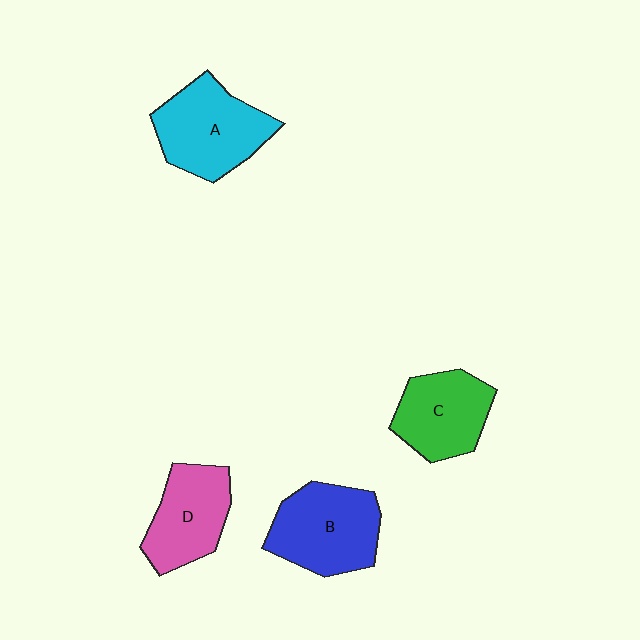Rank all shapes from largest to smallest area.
From largest to smallest: B (blue), A (cyan), C (green), D (pink).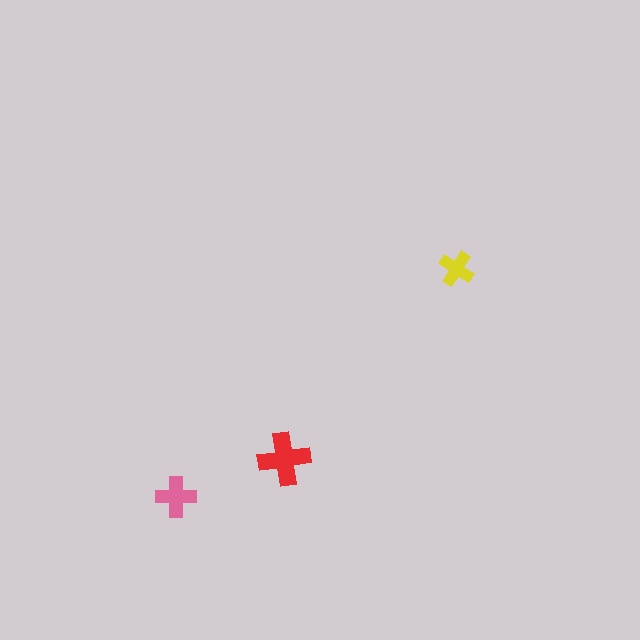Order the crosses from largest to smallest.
the red one, the pink one, the yellow one.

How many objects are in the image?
There are 3 objects in the image.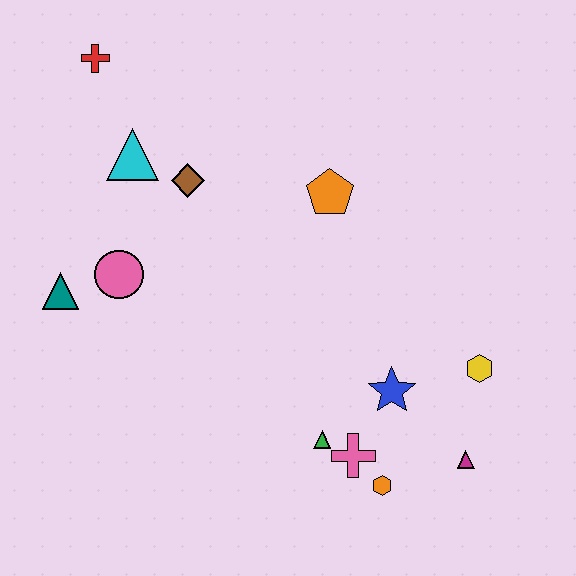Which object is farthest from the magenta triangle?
The red cross is farthest from the magenta triangle.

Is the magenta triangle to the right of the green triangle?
Yes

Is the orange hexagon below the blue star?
Yes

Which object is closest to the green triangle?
The pink cross is closest to the green triangle.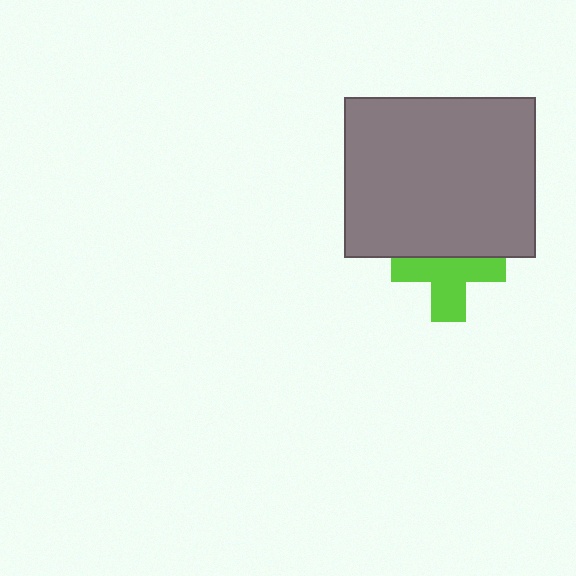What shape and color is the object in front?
The object in front is a gray rectangle.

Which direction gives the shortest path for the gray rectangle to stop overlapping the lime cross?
Moving up gives the shortest separation.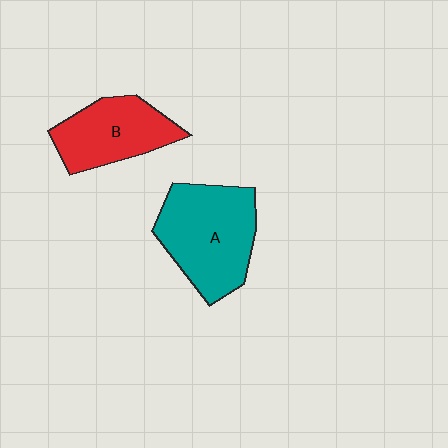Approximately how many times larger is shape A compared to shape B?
Approximately 1.4 times.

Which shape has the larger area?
Shape A (teal).